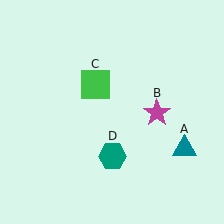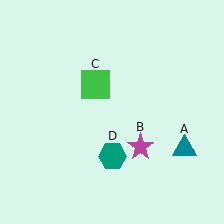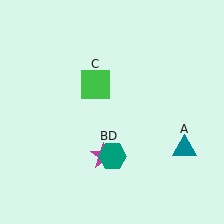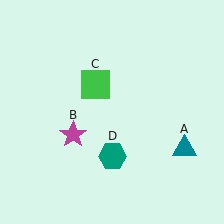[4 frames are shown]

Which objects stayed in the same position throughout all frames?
Teal triangle (object A) and green square (object C) and teal hexagon (object D) remained stationary.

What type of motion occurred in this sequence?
The magenta star (object B) rotated clockwise around the center of the scene.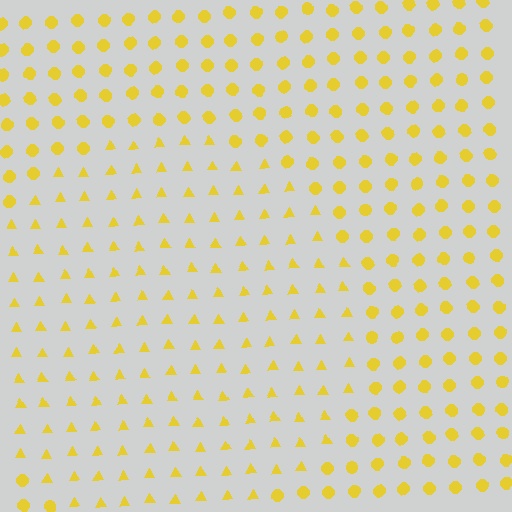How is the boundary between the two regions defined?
The boundary is defined by a change in element shape: triangles inside vs. circles outside. All elements share the same color and spacing.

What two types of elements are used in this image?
The image uses triangles inside the circle region and circles outside it.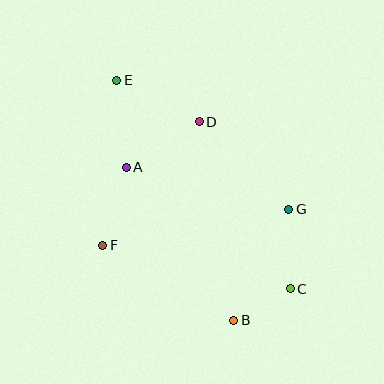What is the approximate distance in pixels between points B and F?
The distance between B and F is approximately 151 pixels.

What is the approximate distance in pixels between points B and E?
The distance between B and E is approximately 267 pixels.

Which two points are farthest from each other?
Points C and E are farthest from each other.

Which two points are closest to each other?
Points B and C are closest to each other.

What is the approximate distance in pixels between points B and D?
The distance between B and D is approximately 202 pixels.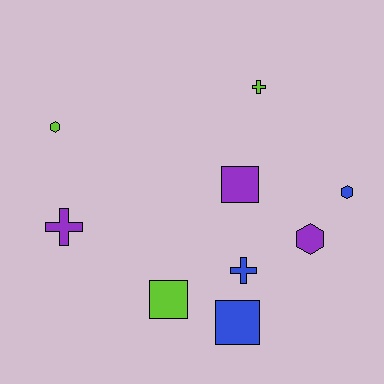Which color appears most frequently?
Blue, with 3 objects.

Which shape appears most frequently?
Hexagon, with 3 objects.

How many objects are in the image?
There are 9 objects.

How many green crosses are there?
There are no green crosses.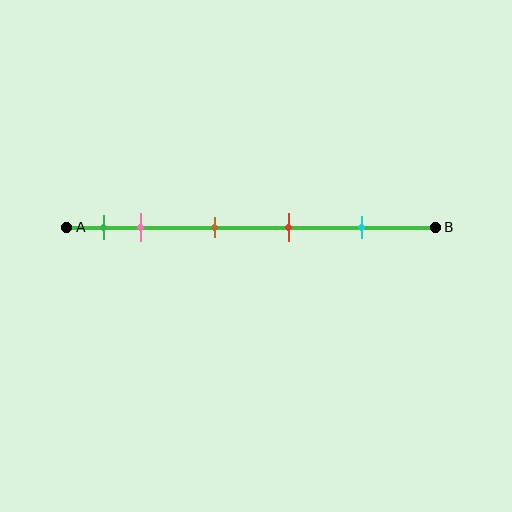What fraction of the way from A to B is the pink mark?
The pink mark is approximately 20% (0.2) of the way from A to B.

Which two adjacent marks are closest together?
The green and pink marks are the closest adjacent pair.